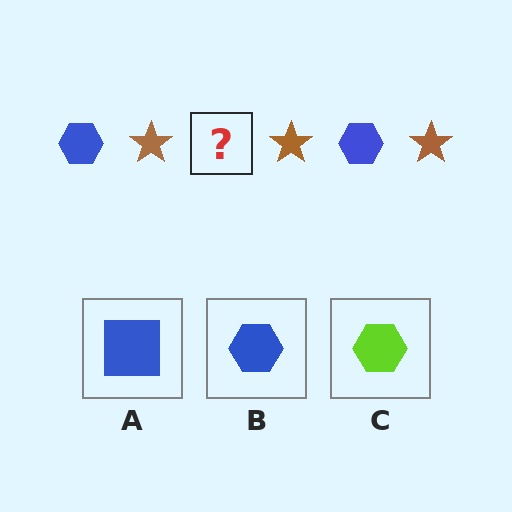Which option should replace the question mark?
Option B.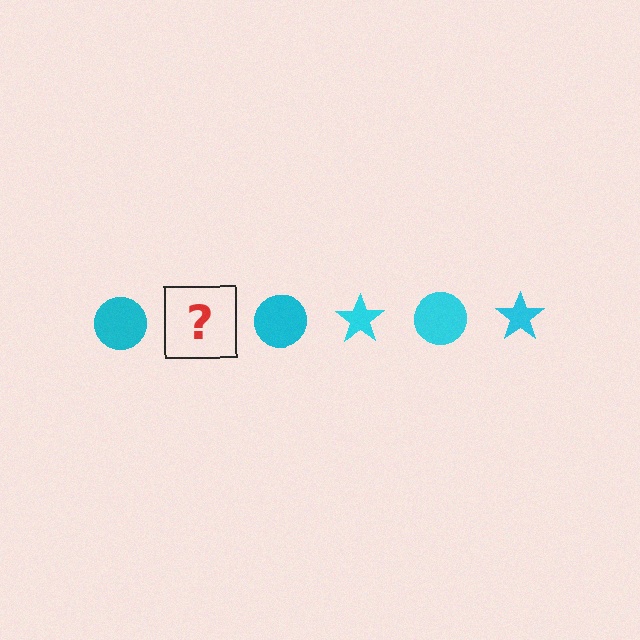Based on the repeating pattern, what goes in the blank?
The blank should be a cyan star.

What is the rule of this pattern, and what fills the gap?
The rule is that the pattern cycles through circle, star shapes in cyan. The gap should be filled with a cyan star.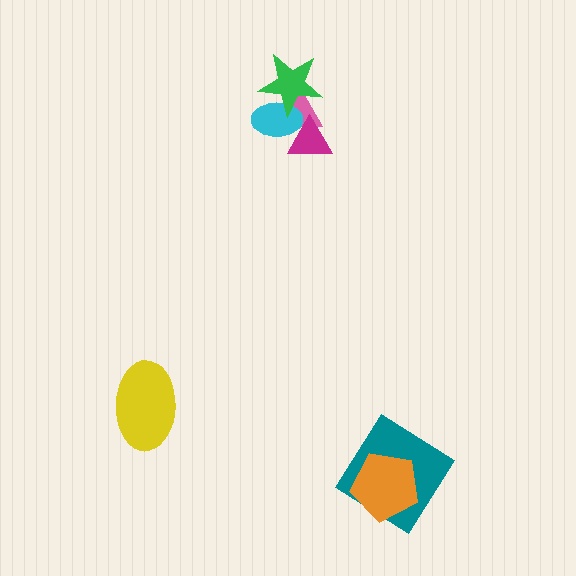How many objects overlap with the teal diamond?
1 object overlaps with the teal diamond.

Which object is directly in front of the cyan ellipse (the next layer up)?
The magenta triangle is directly in front of the cyan ellipse.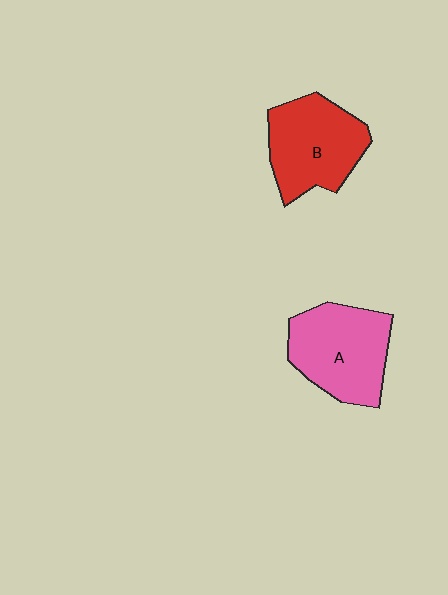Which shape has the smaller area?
Shape B (red).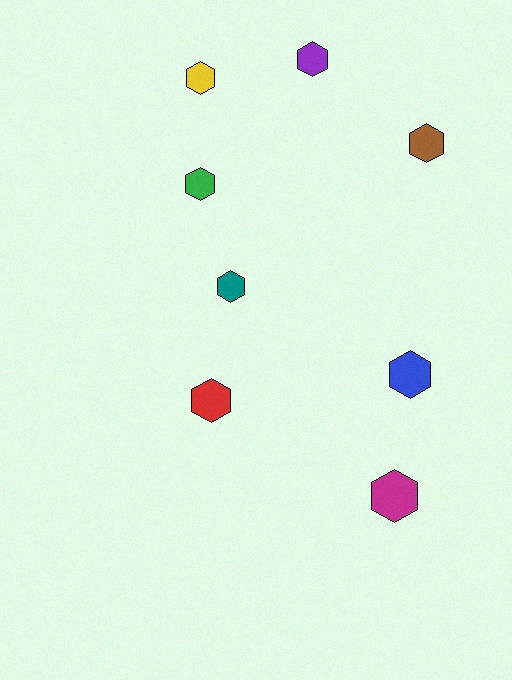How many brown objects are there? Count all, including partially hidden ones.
There is 1 brown object.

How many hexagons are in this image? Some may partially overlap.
There are 8 hexagons.